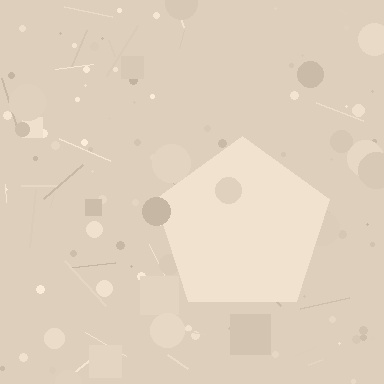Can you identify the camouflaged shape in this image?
The camouflaged shape is a pentagon.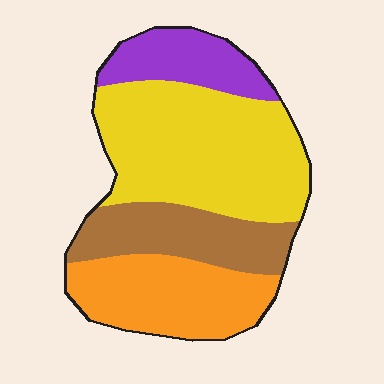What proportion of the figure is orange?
Orange covers around 25% of the figure.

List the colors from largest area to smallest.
From largest to smallest: yellow, orange, brown, purple.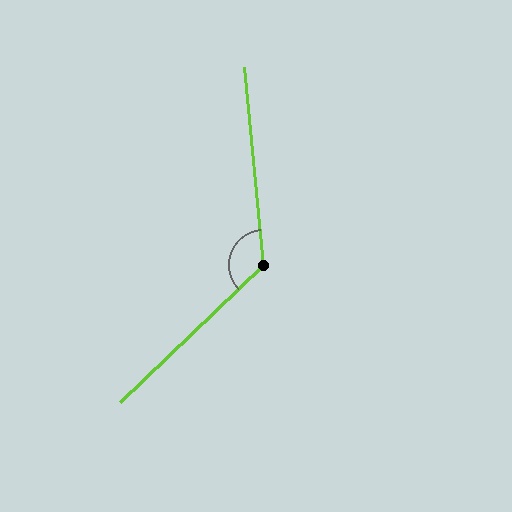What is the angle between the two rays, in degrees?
Approximately 128 degrees.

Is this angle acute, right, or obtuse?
It is obtuse.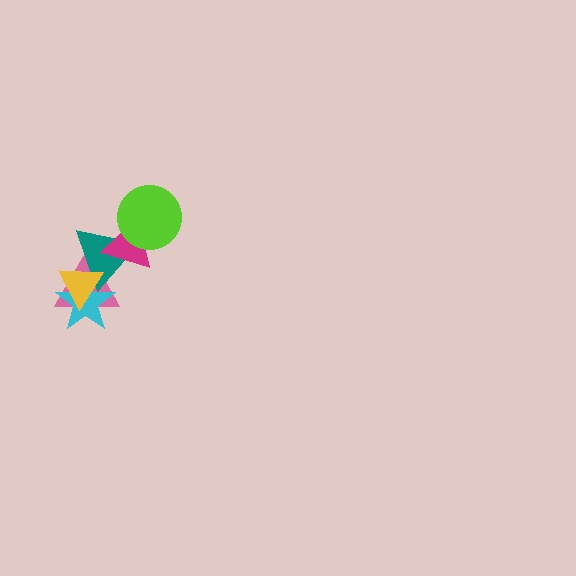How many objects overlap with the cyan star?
3 objects overlap with the cyan star.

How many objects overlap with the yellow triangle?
3 objects overlap with the yellow triangle.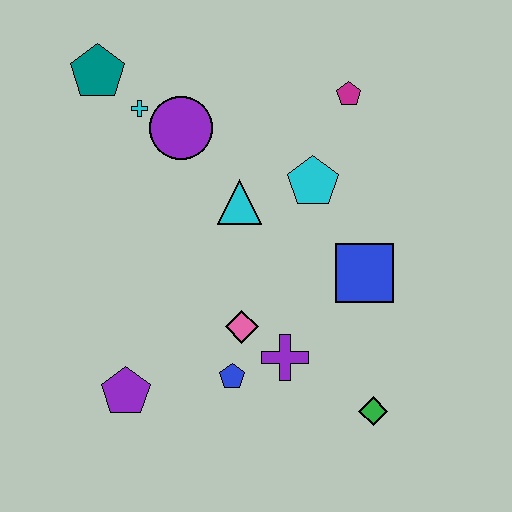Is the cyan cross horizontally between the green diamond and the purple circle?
No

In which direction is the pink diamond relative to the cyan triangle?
The pink diamond is below the cyan triangle.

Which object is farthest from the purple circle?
The green diamond is farthest from the purple circle.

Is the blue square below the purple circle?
Yes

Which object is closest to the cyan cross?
The purple circle is closest to the cyan cross.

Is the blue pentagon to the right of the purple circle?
Yes